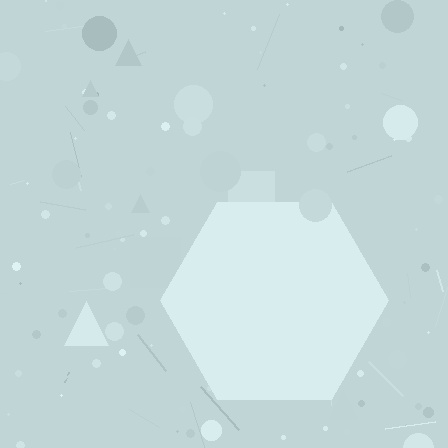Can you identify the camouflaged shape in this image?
The camouflaged shape is a hexagon.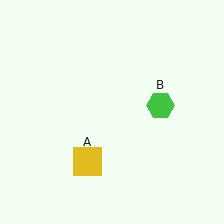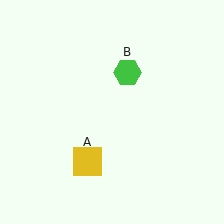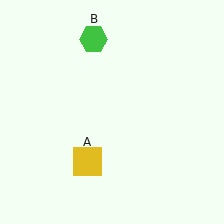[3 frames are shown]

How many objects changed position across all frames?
1 object changed position: green hexagon (object B).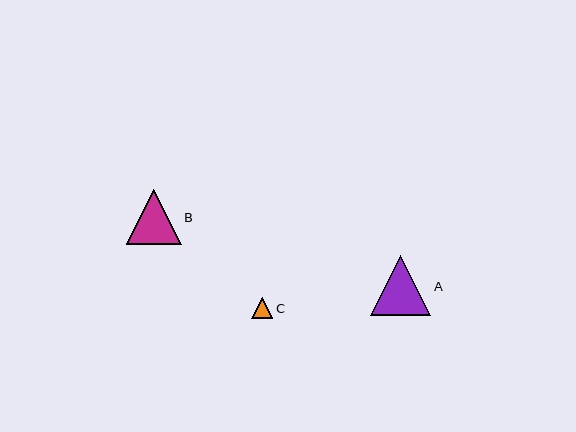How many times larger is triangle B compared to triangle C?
Triangle B is approximately 2.6 times the size of triangle C.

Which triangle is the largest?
Triangle A is the largest with a size of approximately 60 pixels.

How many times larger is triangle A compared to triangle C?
Triangle A is approximately 2.8 times the size of triangle C.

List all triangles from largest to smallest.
From largest to smallest: A, B, C.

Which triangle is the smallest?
Triangle C is the smallest with a size of approximately 21 pixels.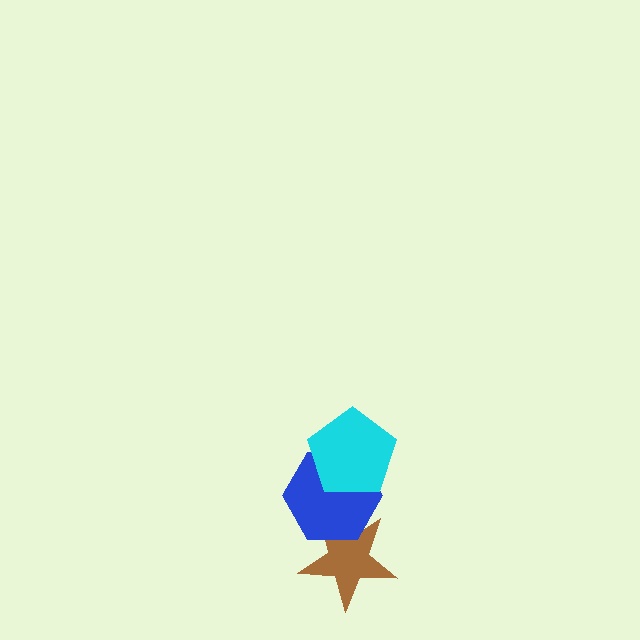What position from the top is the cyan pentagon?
The cyan pentagon is 1st from the top.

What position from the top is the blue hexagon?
The blue hexagon is 2nd from the top.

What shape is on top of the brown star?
The blue hexagon is on top of the brown star.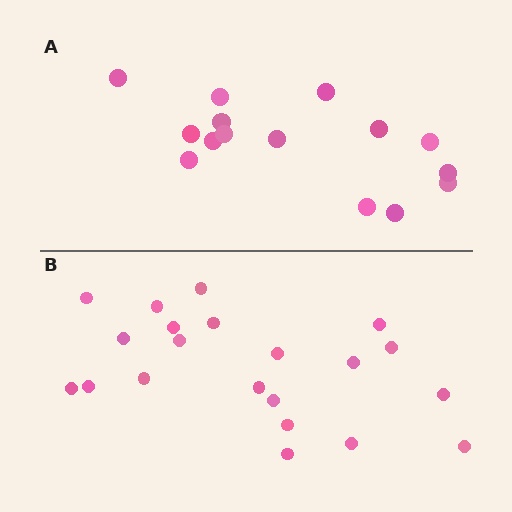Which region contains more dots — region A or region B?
Region B (the bottom region) has more dots.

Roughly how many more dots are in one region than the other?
Region B has about 6 more dots than region A.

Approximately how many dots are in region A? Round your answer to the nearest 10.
About 20 dots. (The exact count is 15, which rounds to 20.)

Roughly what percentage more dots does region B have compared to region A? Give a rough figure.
About 40% more.